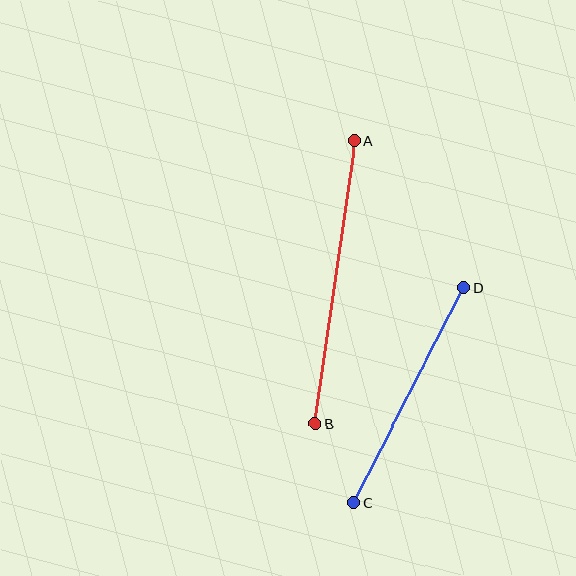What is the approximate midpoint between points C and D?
The midpoint is at approximately (408, 395) pixels.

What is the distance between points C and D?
The distance is approximately 241 pixels.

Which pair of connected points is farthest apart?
Points A and B are farthest apart.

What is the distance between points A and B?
The distance is approximately 286 pixels.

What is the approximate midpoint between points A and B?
The midpoint is at approximately (335, 282) pixels.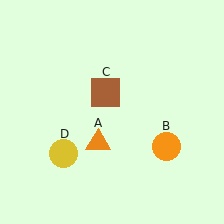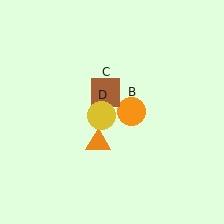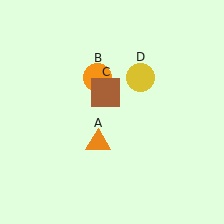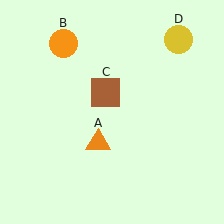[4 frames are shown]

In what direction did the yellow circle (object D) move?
The yellow circle (object D) moved up and to the right.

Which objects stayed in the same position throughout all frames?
Orange triangle (object A) and brown square (object C) remained stationary.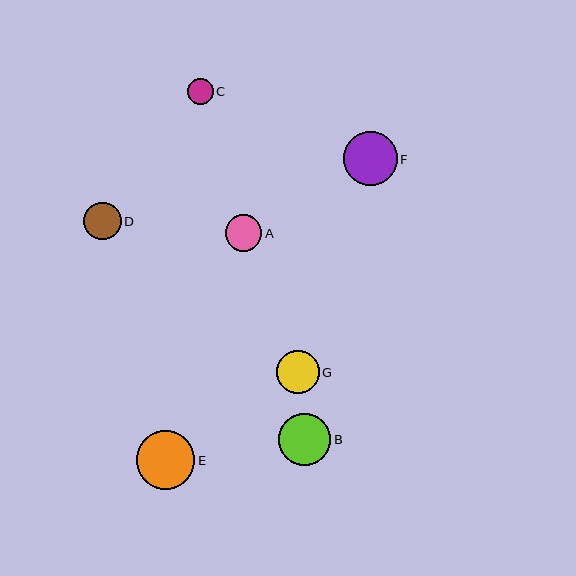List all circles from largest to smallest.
From largest to smallest: E, F, B, G, D, A, C.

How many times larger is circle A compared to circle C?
Circle A is approximately 1.4 times the size of circle C.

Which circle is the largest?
Circle E is the largest with a size of approximately 58 pixels.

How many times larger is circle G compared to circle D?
Circle G is approximately 1.1 times the size of circle D.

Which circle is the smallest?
Circle C is the smallest with a size of approximately 26 pixels.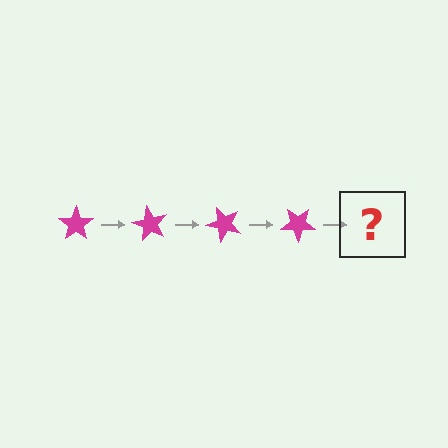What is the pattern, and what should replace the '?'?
The pattern is that the star rotates 60 degrees each step. The '?' should be a magenta star rotated 240 degrees.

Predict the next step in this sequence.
The next step is a magenta star rotated 240 degrees.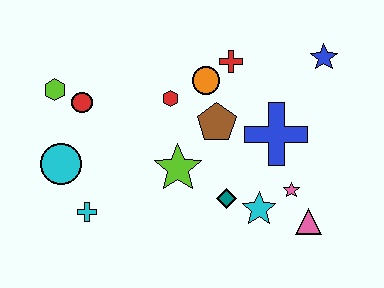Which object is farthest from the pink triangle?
The lime hexagon is farthest from the pink triangle.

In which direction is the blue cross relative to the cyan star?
The blue cross is above the cyan star.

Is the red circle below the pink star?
No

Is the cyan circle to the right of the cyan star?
No